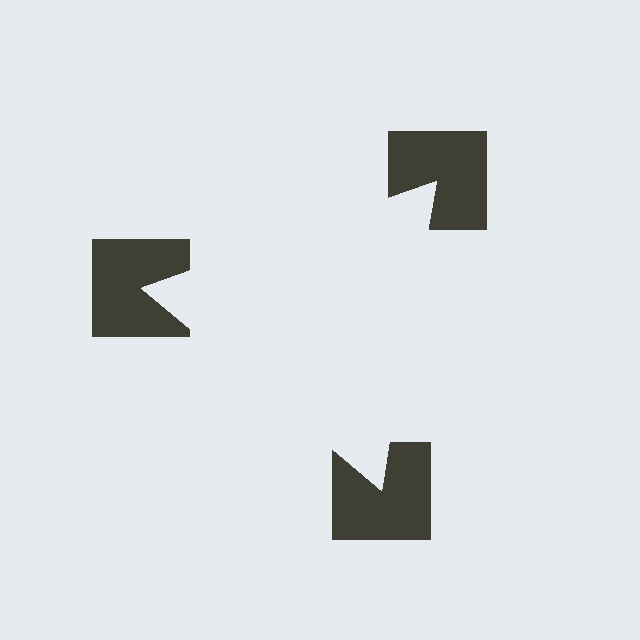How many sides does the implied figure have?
3 sides.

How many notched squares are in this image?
There are 3 — one at each vertex of the illusory triangle.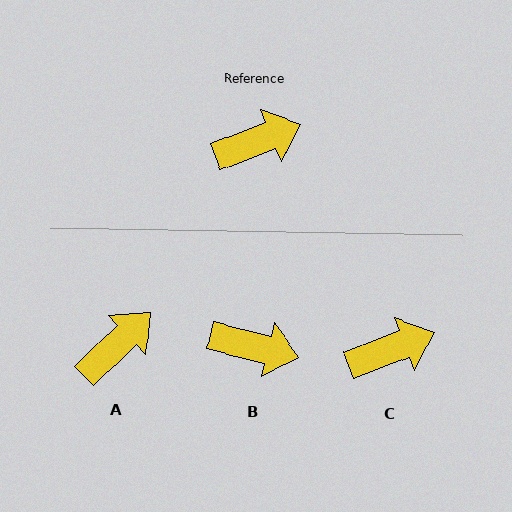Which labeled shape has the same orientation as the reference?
C.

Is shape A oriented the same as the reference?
No, it is off by about 23 degrees.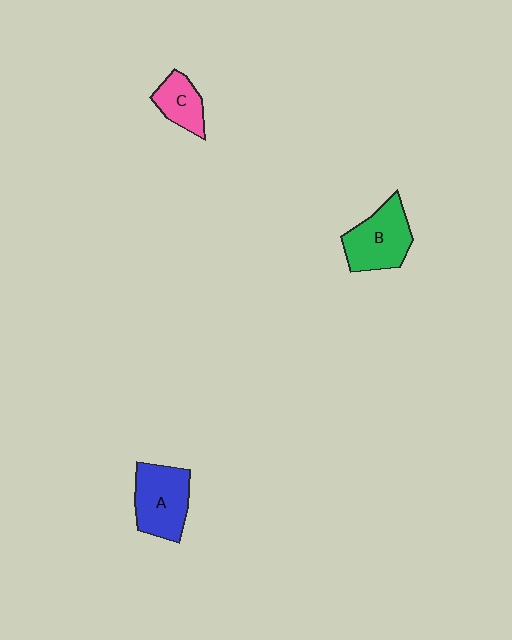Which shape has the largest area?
Shape A (blue).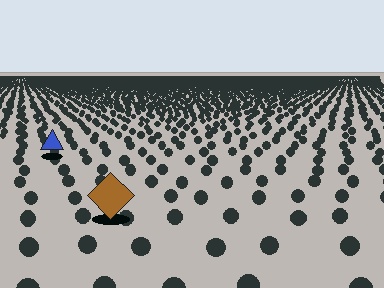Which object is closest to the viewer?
The brown diamond is closest. The texture marks near it are larger and more spread out.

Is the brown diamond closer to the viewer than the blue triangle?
Yes. The brown diamond is closer — you can tell from the texture gradient: the ground texture is coarser near it.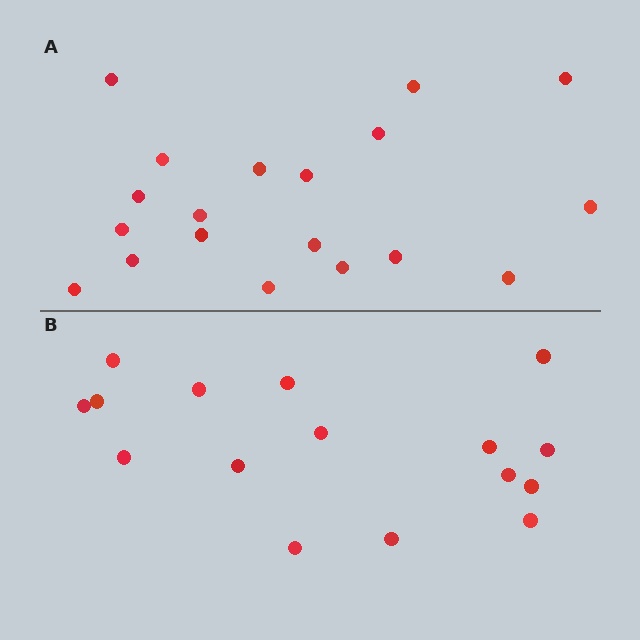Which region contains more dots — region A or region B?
Region A (the top region) has more dots.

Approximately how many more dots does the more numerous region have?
Region A has just a few more — roughly 2 or 3 more dots than region B.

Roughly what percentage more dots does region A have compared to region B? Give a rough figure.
About 20% more.